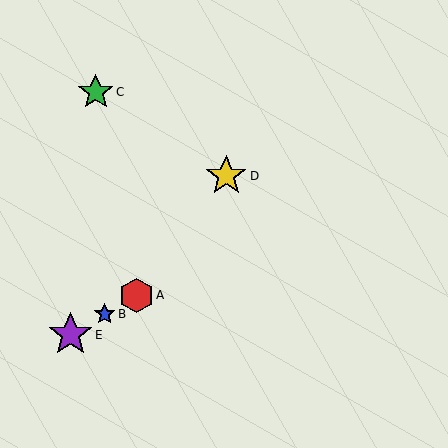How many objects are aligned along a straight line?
3 objects (A, B, E) are aligned along a straight line.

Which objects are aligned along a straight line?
Objects A, B, E are aligned along a straight line.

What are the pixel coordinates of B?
Object B is at (105, 314).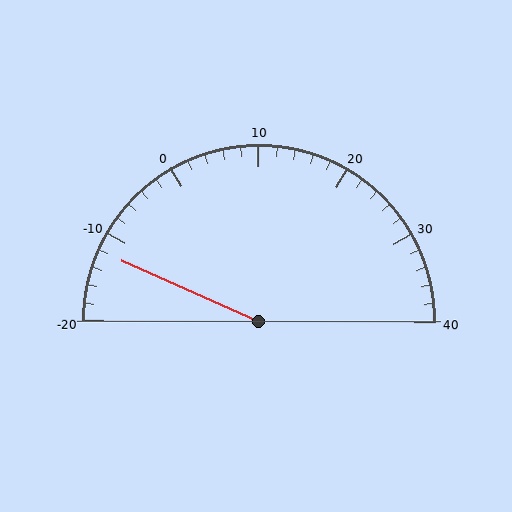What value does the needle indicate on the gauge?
The needle indicates approximately -12.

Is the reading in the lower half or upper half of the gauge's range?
The reading is in the lower half of the range (-20 to 40).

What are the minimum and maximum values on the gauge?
The gauge ranges from -20 to 40.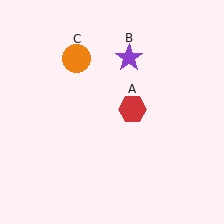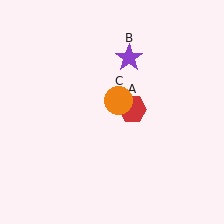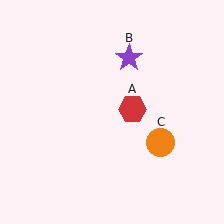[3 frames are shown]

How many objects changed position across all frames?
1 object changed position: orange circle (object C).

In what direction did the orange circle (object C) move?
The orange circle (object C) moved down and to the right.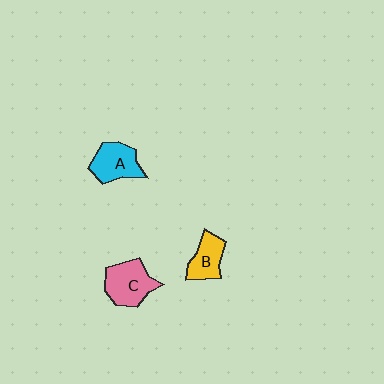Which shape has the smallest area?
Shape B (yellow).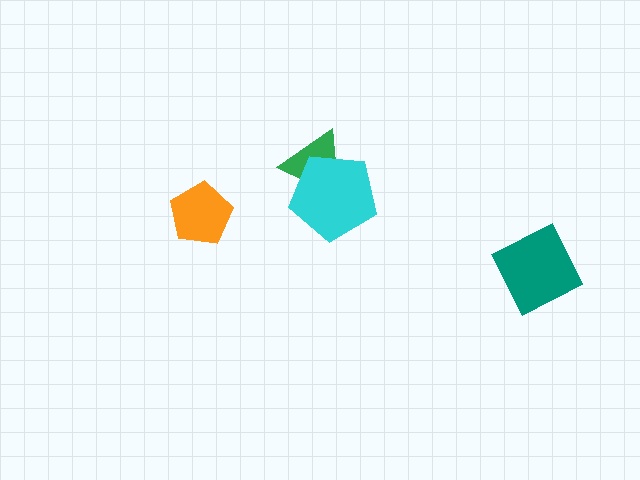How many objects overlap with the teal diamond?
0 objects overlap with the teal diamond.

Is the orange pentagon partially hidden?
No, no other shape covers it.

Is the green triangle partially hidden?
Yes, it is partially covered by another shape.